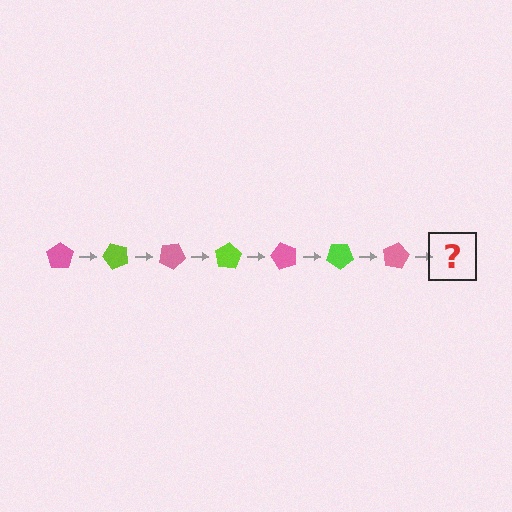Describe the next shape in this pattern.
It should be a lime pentagon, rotated 350 degrees from the start.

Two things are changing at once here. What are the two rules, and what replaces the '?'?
The two rules are that it rotates 50 degrees each step and the color cycles through pink and lime. The '?' should be a lime pentagon, rotated 350 degrees from the start.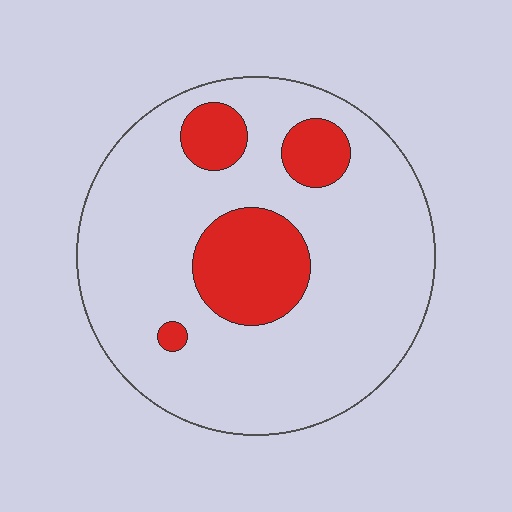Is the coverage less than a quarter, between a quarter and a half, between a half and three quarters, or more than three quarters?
Less than a quarter.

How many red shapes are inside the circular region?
4.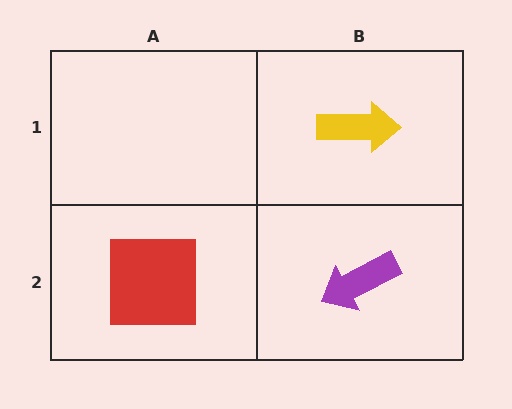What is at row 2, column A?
A red square.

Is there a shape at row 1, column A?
No, that cell is empty.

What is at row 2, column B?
A purple arrow.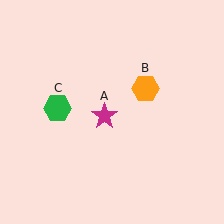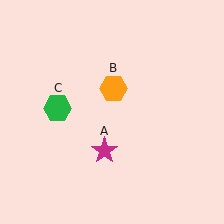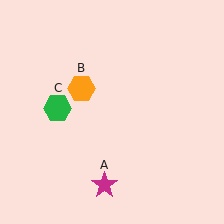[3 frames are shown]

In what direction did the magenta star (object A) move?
The magenta star (object A) moved down.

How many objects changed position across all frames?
2 objects changed position: magenta star (object A), orange hexagon (object B).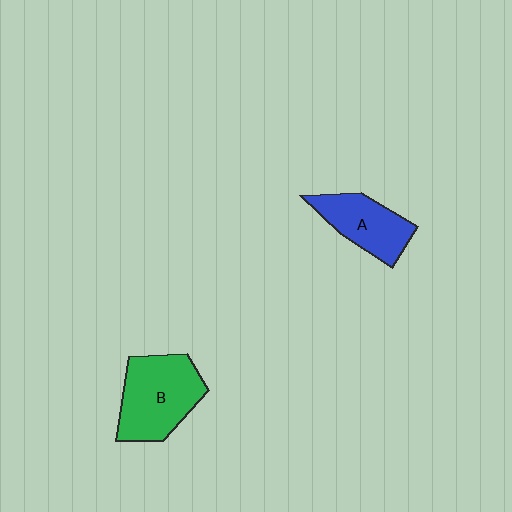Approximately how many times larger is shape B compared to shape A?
Approximately 1.4 times.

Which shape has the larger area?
Shape B (green).